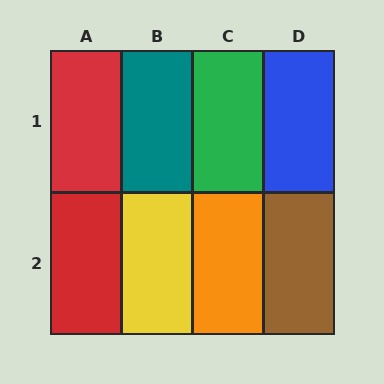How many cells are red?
2 cells are red.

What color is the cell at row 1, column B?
Teal.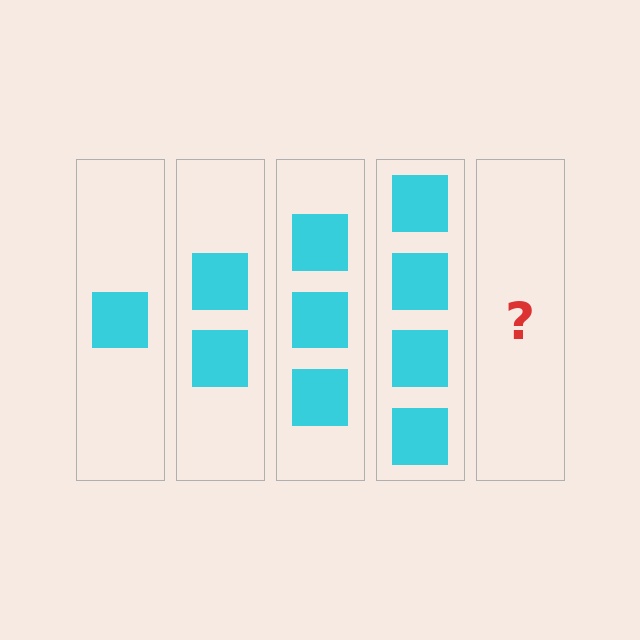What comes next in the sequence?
The next element should be 5 squares.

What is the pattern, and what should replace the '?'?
The pattern is that each step adds one more square. The '?' should be 5 squares.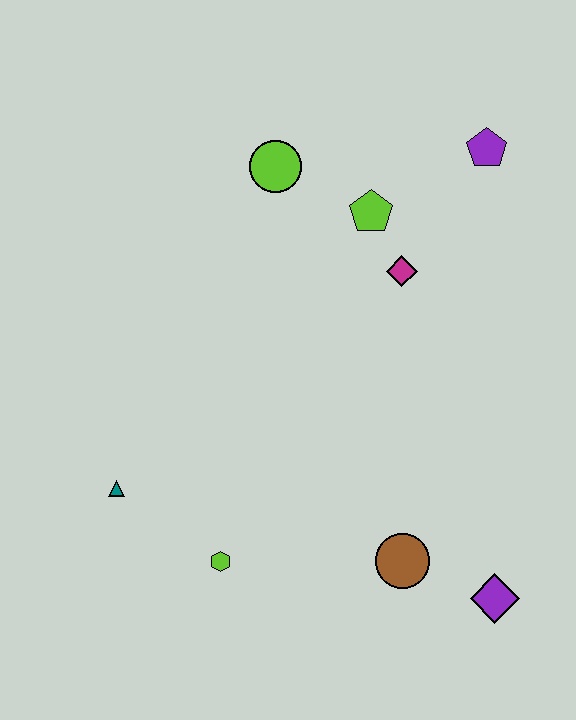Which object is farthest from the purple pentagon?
The teal triangle is farthest from the purple pentagon.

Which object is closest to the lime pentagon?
The magenta diamond is closest to the lime pentagon.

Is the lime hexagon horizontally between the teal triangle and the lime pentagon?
Yes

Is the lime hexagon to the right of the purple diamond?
No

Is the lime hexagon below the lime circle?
Yes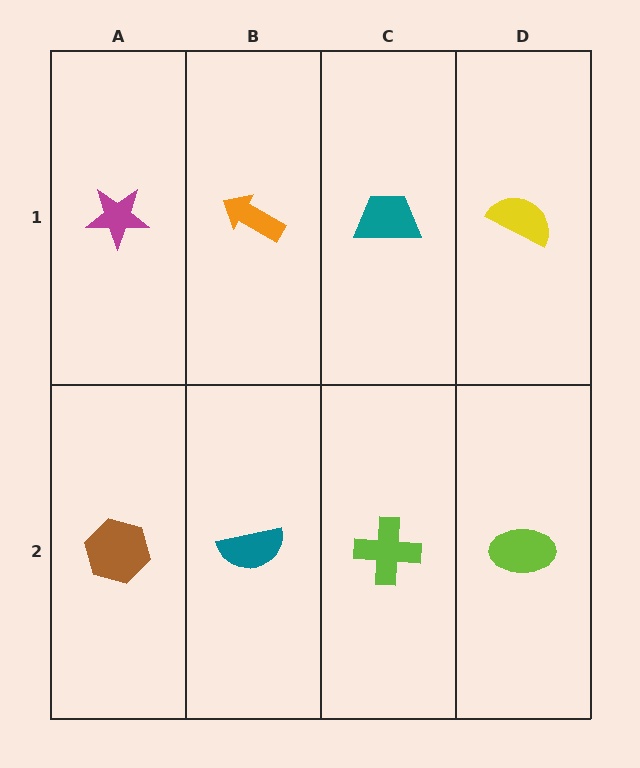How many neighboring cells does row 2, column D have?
2.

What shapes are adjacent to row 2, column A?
A magenta star (row 1, column A), a teal semicircle (row 2, column B).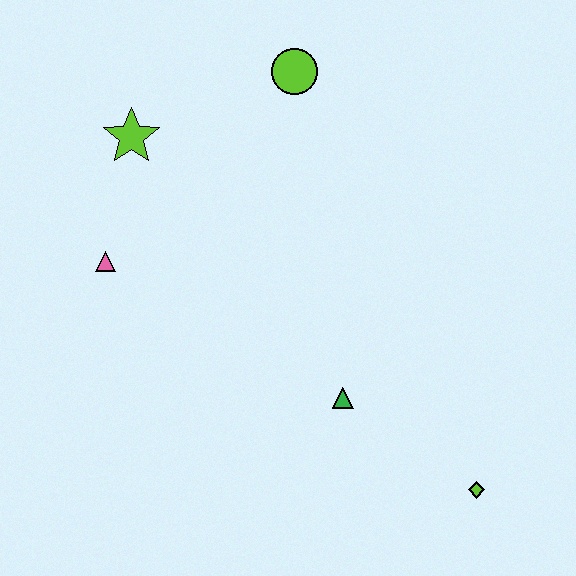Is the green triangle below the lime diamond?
No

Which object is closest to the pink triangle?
The lime star is closest to the pink triangle.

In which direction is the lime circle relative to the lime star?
The lime circle is to the right of the lime star.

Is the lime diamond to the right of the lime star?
Yes